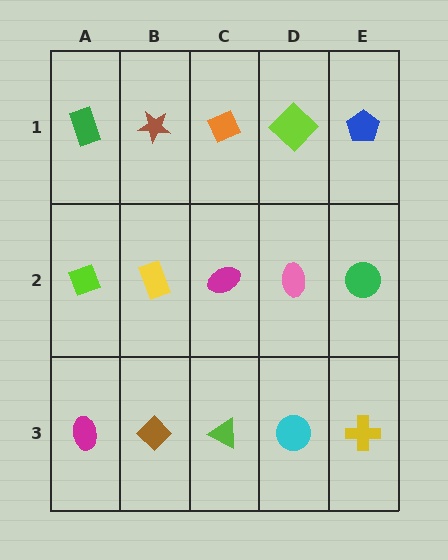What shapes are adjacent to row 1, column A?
A lime diamond (row 2, column A), a brown star (row 1, column B).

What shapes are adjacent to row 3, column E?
A green circle (row 2, column E), a cyan circle (row 3, column D).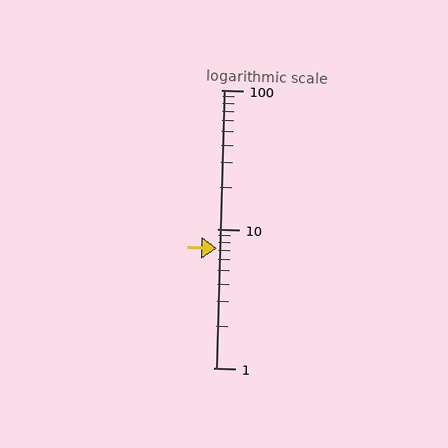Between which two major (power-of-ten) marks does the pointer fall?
The pointer is between 1 and 10.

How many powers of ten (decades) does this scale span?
The scale spans 2 decades, from 1 to 100.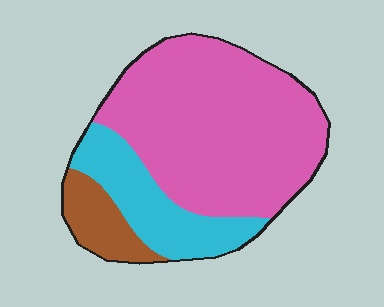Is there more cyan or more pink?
Pink.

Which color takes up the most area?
Pink, at roughly 65%.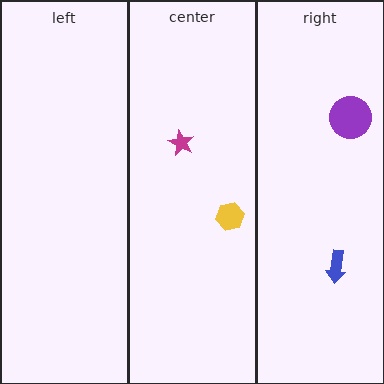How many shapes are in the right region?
2.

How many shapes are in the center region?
2.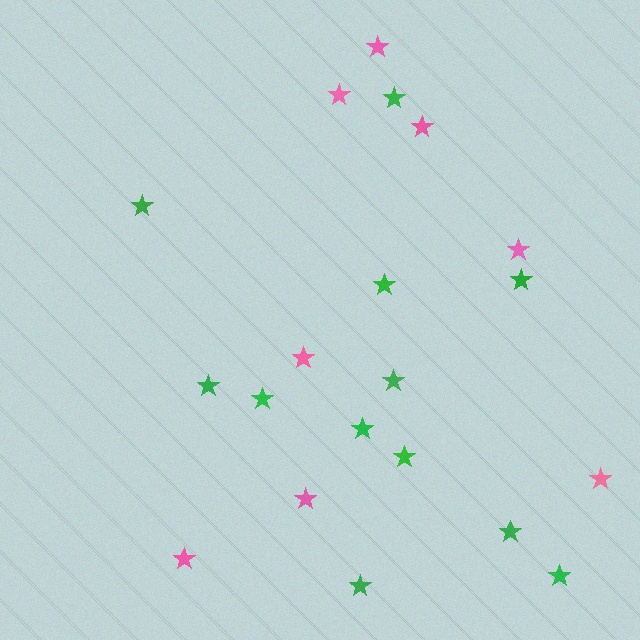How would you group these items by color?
There are 2 groups: one group of pink stars (8) and one group of green stars (12).